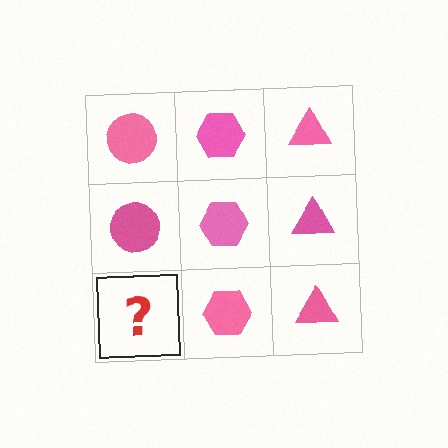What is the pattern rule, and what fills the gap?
The rule is that each column has a consistent shape. The gap should be filled with a pink circle.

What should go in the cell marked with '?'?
The missing cell should contain a pink circle.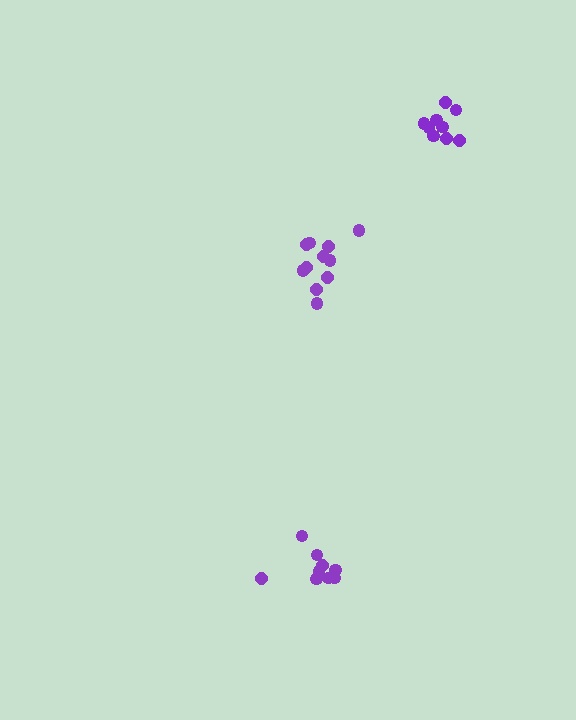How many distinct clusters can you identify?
There are 3 distinct clusters.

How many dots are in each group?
Group 1: 9 dots, Group 2: 9 dots, Group 3: 11 dots (29 total).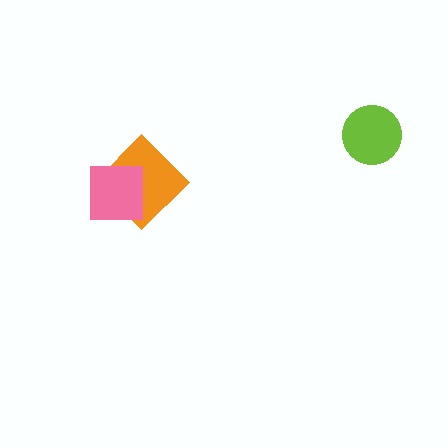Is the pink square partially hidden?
No, no other shape covers it.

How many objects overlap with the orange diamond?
1 object overlaps with the orange diamond.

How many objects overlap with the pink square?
1 object overlaps with the pink square.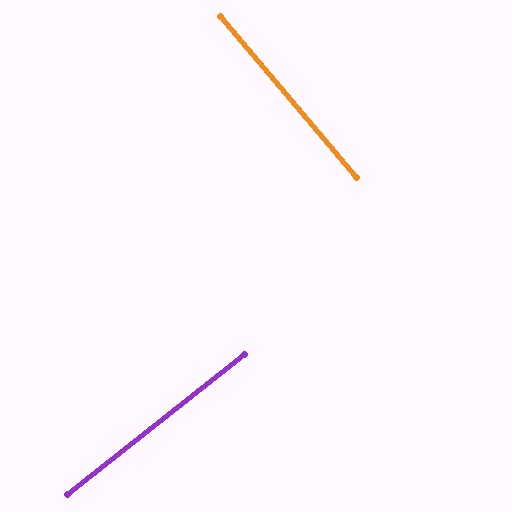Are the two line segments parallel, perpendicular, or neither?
Perpendicular — they meet at approximately 88°.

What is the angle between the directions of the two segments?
Approximately 88 degrees.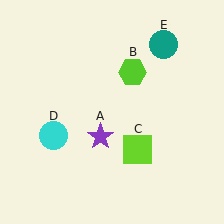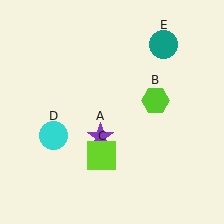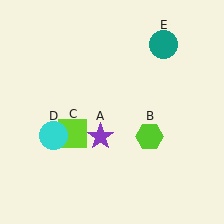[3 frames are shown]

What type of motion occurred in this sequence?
The lime hexagon (object B), lime square (object C) rotated clockwise around the center of the scene.